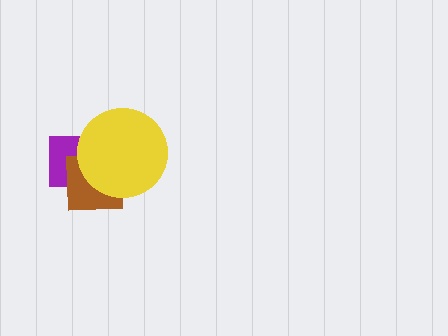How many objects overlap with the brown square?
2 objects overlap with the brown square.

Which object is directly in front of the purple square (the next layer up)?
The brown square is directly in front of the purple square.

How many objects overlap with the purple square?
2 objects overlap with the purple square.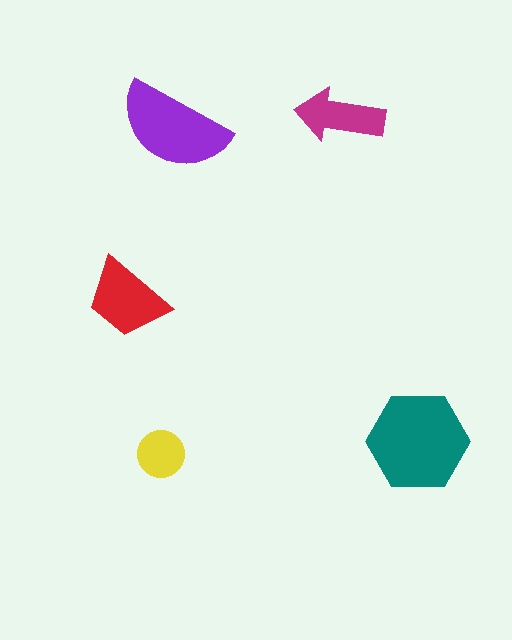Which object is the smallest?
The yellow circle.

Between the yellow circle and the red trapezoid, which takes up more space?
The red trapezoid.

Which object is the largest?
The teal hexagon.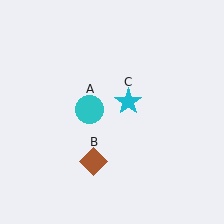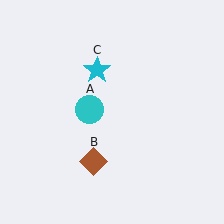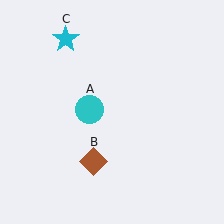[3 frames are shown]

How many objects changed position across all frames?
1 object changed position: cyan star (object C).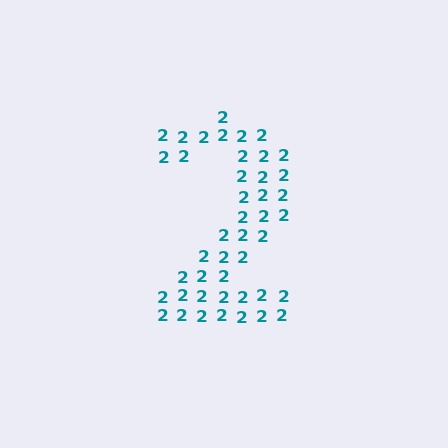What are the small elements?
The small elements are digit 2's.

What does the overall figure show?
The overall figure shows the digit 2.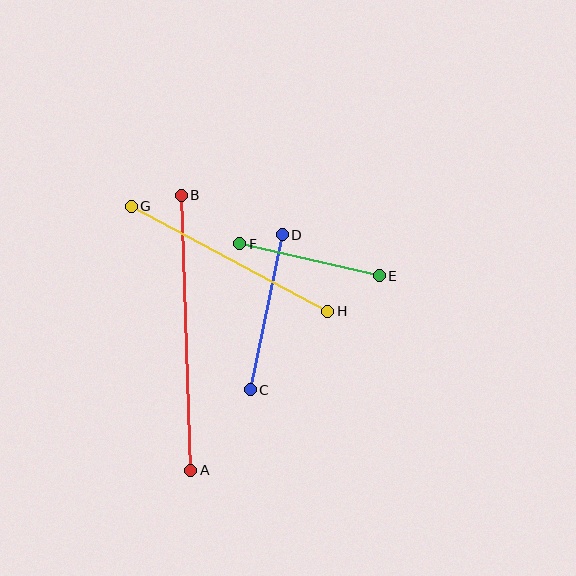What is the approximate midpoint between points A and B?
The midpoint is at approximately (186, 333) pixels.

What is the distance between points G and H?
The distance is approximately 223 pixels.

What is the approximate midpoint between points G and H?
The midpoint is at approximately (230, 259) pixels.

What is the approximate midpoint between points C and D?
The midpoint is at approximately (266, 312) pixels.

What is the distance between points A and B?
The distance is approximately 275 pixels.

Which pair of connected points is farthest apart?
Points A and B are farthest apart.